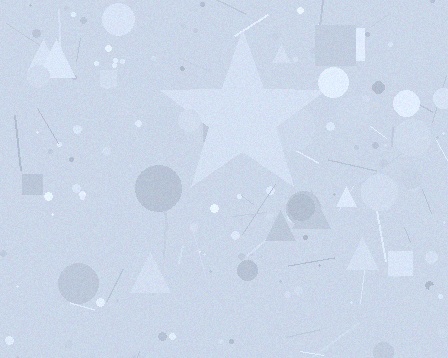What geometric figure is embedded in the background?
A star is embedded in the background.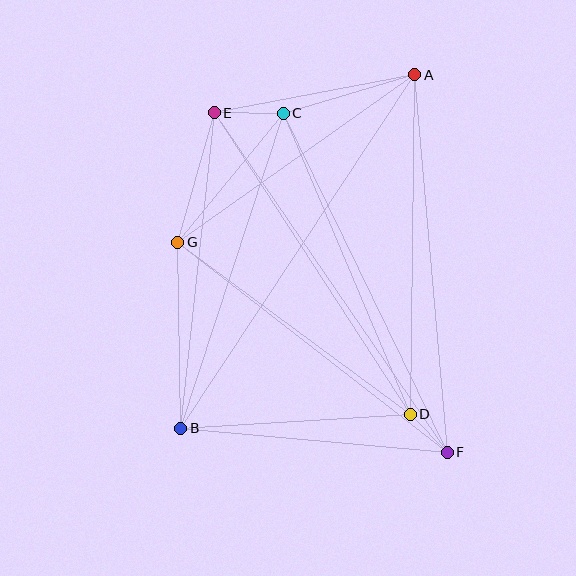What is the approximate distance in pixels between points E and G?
The distance between E and G is approximately 135 pixels.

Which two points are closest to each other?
Points D and F are closest to each other.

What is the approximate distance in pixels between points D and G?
The distance between D and G is approximately 289 pixels.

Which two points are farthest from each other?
Points A and B are farthest from each other.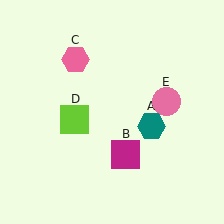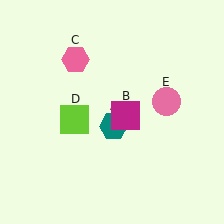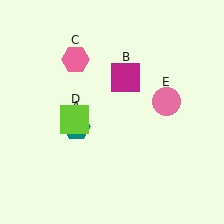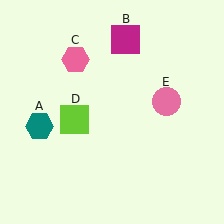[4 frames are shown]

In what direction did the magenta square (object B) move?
The magenta square (object B) moved up.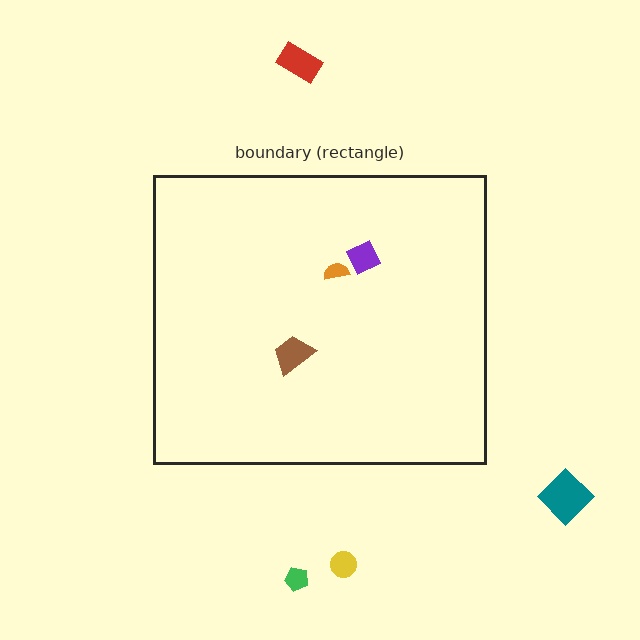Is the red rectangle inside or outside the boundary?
Outside.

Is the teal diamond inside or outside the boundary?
Outside.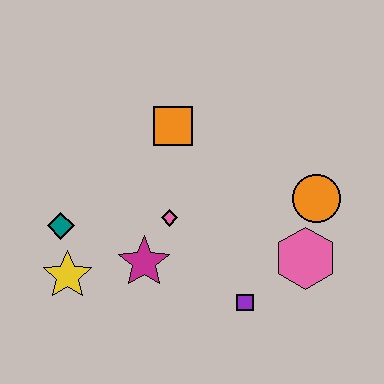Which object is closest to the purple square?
The pink hexagon is closest to the purple square.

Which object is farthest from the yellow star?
The orange circle is farthest from the yellow star.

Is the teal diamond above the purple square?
Yes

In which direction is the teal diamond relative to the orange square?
The teal diamond is to the left of the orange square.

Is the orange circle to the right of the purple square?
Yes